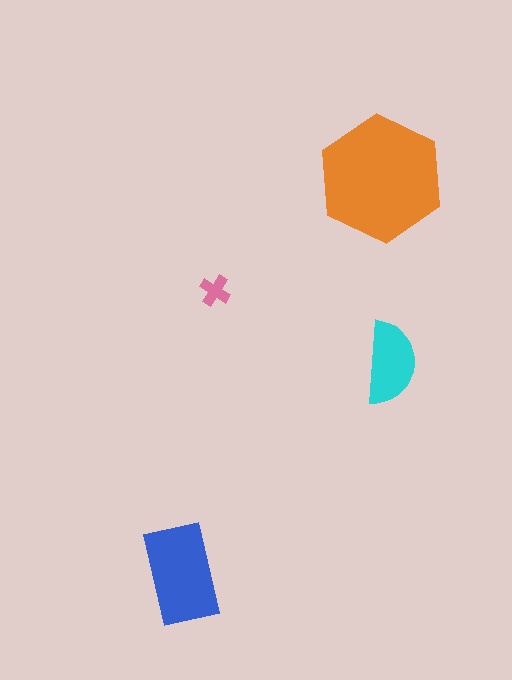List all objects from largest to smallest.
The orange hexagon, the blue rectangle, the cyan semicircle, the pink cross.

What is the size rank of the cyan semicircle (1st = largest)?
3rd.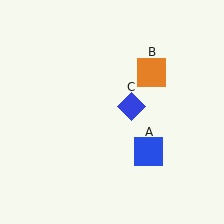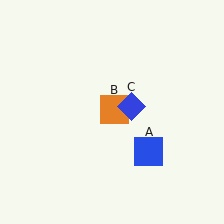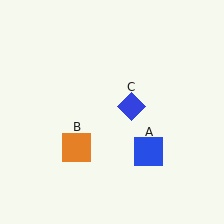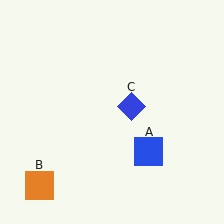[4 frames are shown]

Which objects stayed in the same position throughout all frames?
Blue square (object A) and blue diamond (object C) remained stationary.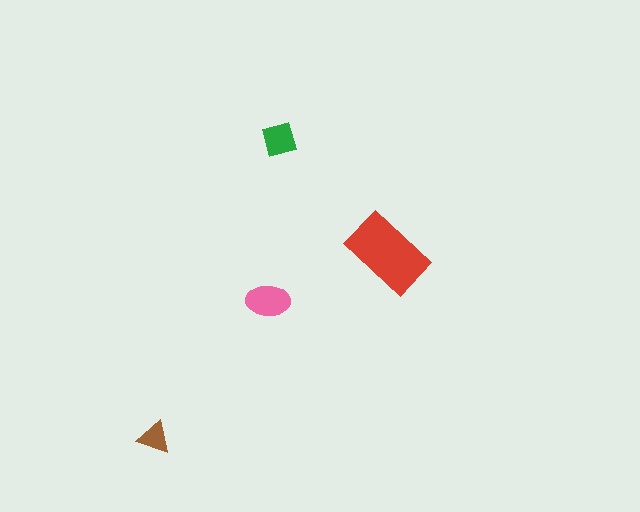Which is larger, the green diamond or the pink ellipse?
The pink ellipse.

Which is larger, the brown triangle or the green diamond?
The green diamond.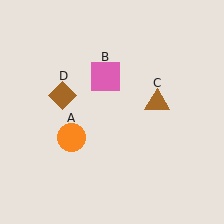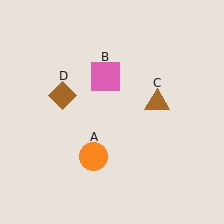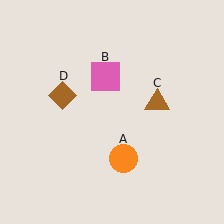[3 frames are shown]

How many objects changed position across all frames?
1 object changed position: orange circle (object A).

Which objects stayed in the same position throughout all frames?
Pink square (object B) and brown triangle (object C) and brown diamond (object D) remained stationary.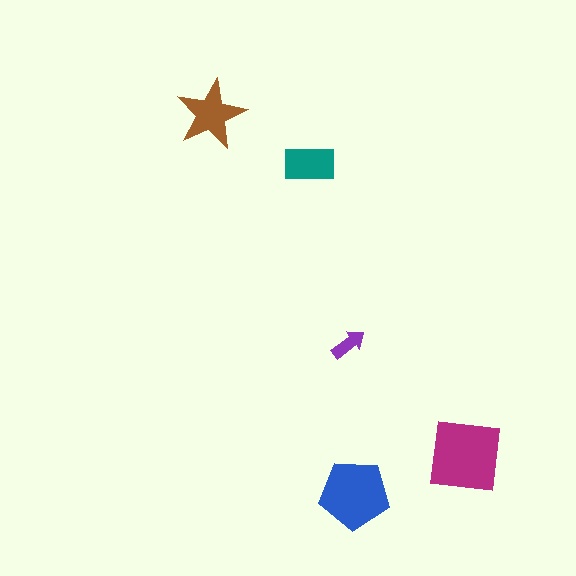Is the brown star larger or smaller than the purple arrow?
Larger.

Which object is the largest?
The magenta square.